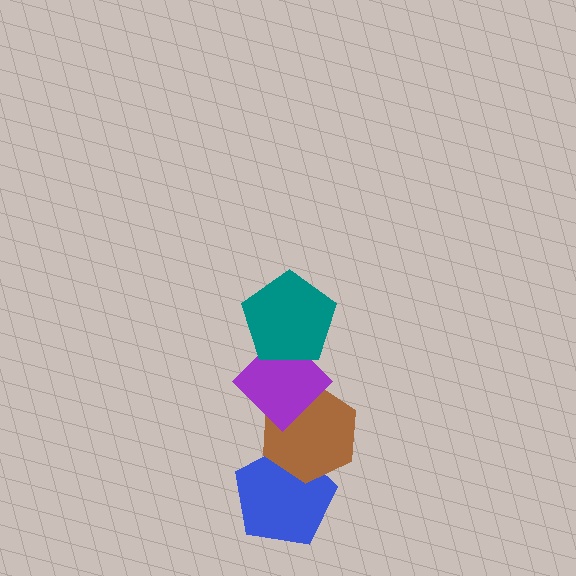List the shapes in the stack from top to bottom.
From top to bottom: the teal pentagon, the purple diamond, the brown hexagon, the blue pentagon.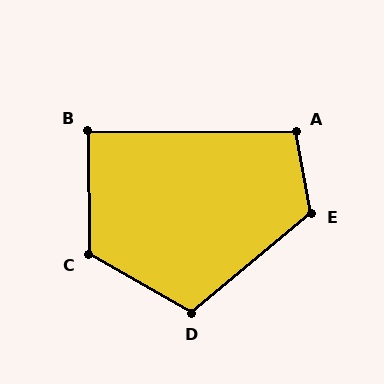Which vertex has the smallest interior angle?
B, at approximately 89 degrees.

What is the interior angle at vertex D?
Approximately 111 degrees (obtuse).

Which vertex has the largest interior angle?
C, at approximately 120 degrees.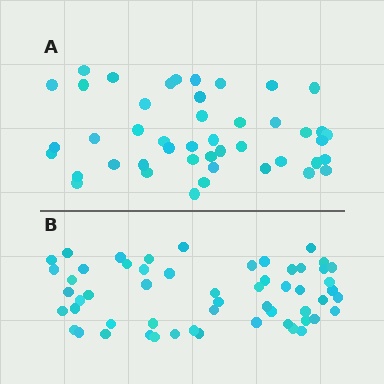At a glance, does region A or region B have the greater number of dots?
Region B (the bottom region) has more dots.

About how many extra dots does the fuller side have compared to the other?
Region B has roughly 12 or so more dots than region A.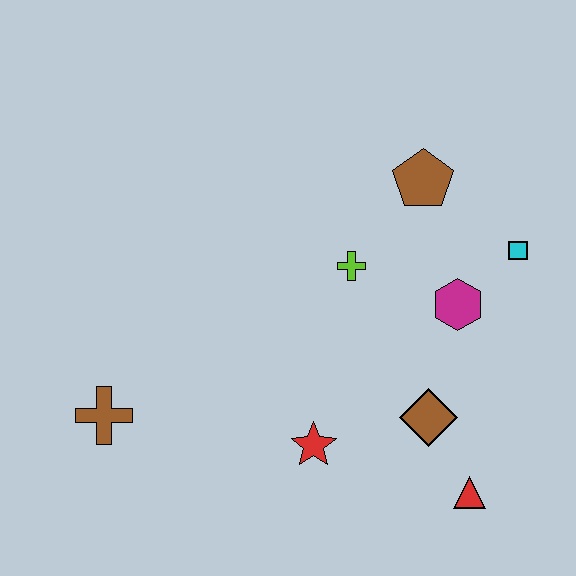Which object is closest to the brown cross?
The red star is closest to the brown cross.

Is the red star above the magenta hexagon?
No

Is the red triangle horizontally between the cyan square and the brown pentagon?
Yes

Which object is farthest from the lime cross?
The brown cross is farthest from the lime cross.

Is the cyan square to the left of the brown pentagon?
No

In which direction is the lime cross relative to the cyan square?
The lime cross is to the left of the cyan square.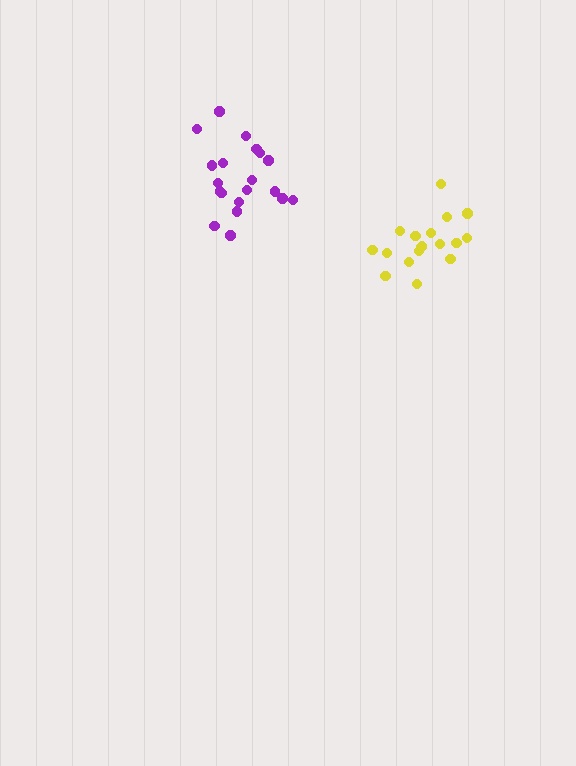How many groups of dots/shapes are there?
There are 2 groups.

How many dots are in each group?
Group 1: 18 dots, Group 2: 21 dots (39 total).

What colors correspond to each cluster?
The clusters are colored: yellow, purple.